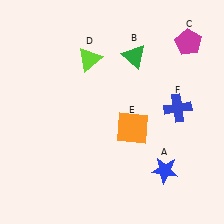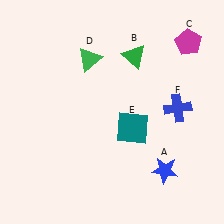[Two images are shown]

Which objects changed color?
D changed from lime to green. E changed from orange to teal.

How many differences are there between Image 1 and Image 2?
There are 2 differences between the two images.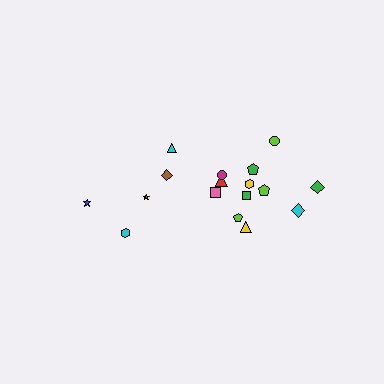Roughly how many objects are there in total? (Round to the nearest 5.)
Roughly 15 objects in total.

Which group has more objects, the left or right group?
The right group.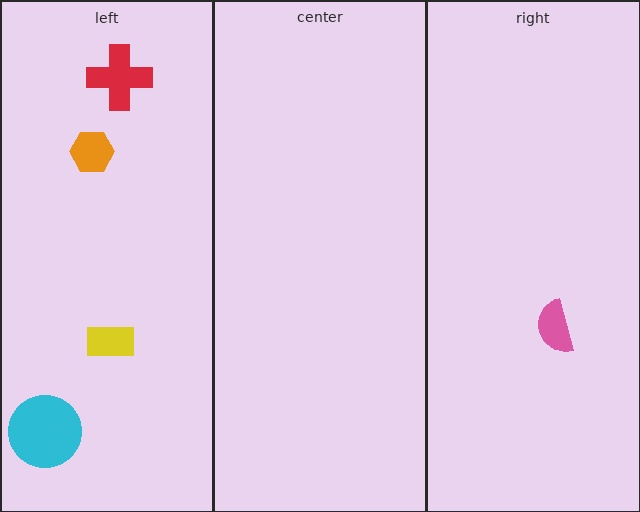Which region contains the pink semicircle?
The right region.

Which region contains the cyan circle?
The left region.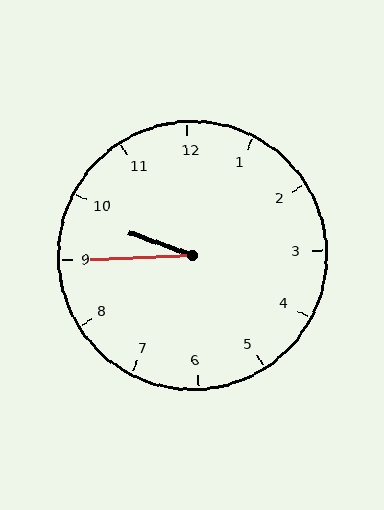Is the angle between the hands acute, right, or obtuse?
It is acute.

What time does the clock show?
9:45.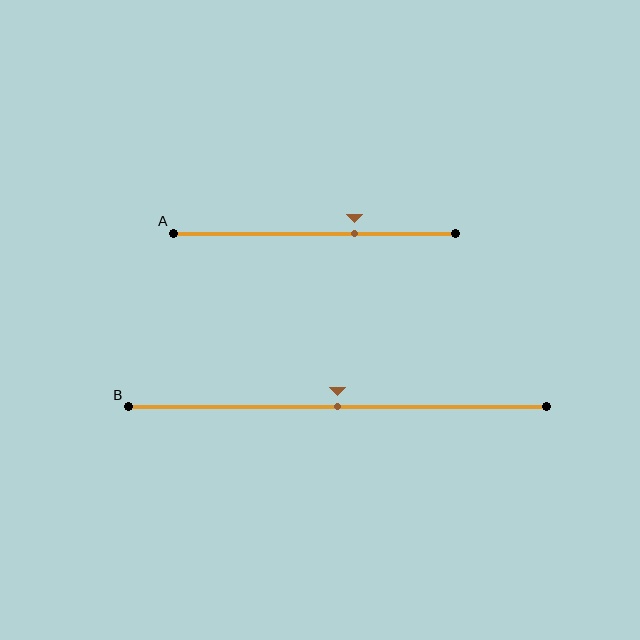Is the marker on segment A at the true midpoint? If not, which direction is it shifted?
No, the marker on segment A is shifted to the right by about 14% of the segment length.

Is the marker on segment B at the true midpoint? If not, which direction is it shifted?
Yes, the marker on segment B is at the true midpoint.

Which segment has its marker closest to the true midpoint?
Segment B has its marker closest to the true midpoint.